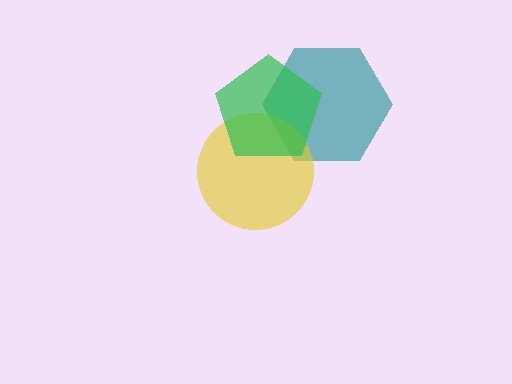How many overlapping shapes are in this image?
There are 3 overlapping shapes in the image.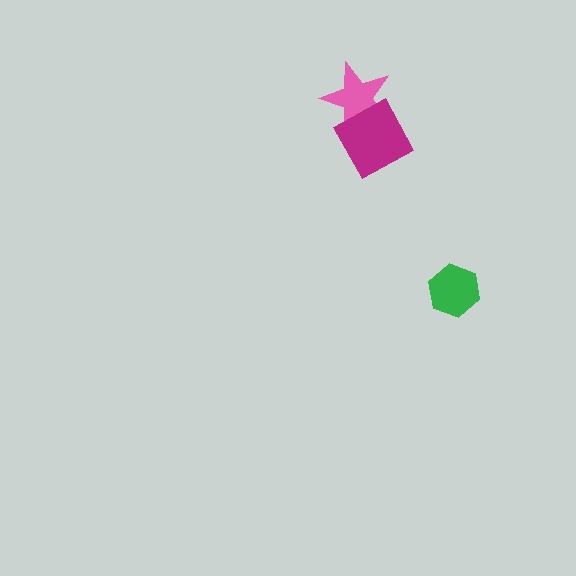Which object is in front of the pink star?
The magenta diamond is in front of the pink star.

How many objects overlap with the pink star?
1 object overlaps with the pink star.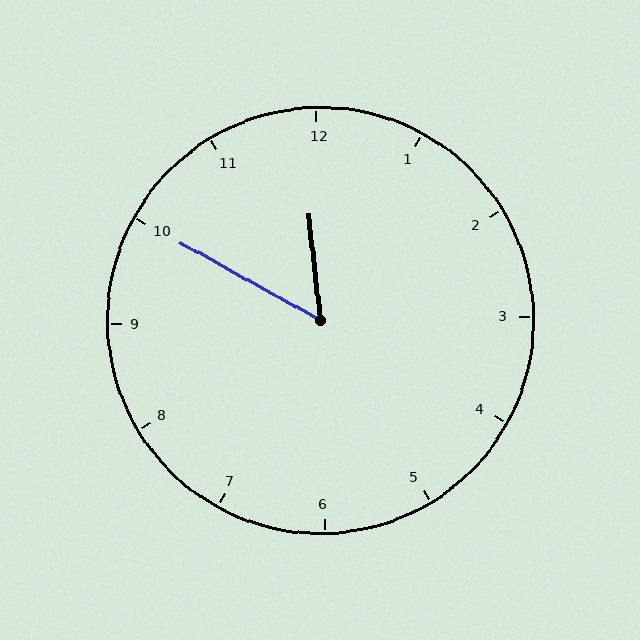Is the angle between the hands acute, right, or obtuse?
It is acute.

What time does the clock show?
11:50.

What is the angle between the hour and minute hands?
Approximately 55 degrees.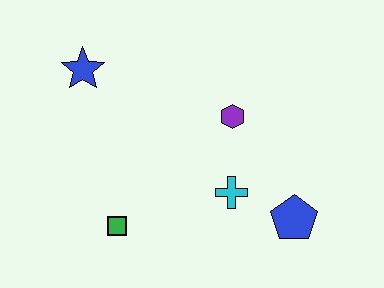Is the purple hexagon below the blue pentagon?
No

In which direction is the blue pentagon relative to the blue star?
The blue pentagon is to the right of the blue star.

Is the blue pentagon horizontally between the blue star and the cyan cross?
No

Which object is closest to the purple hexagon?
The cyan cross is closest to the purple hexagon.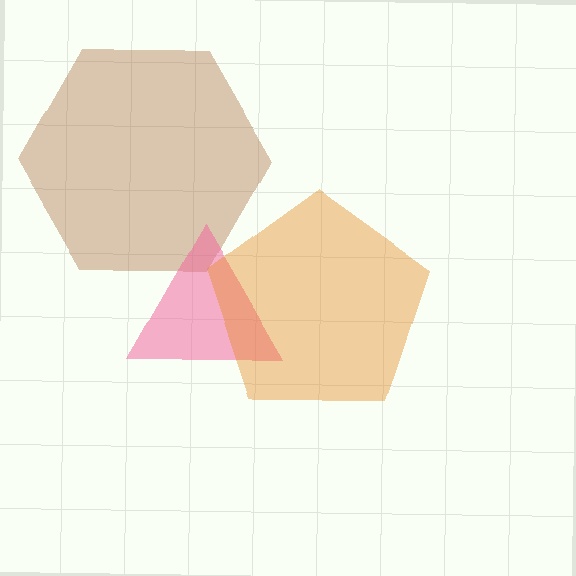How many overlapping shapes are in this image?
There are 3 overlapping shapes in the image.